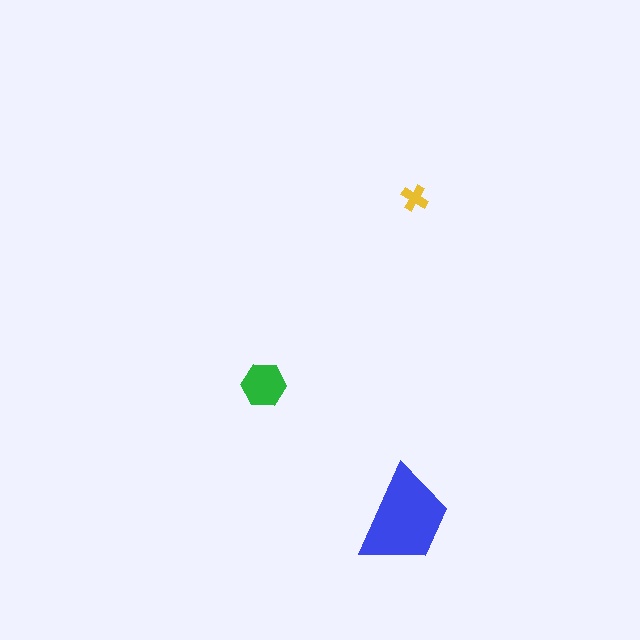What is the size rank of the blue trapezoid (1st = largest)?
1st.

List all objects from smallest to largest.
The yellow cross, the green hexagon, the blue trapezoid.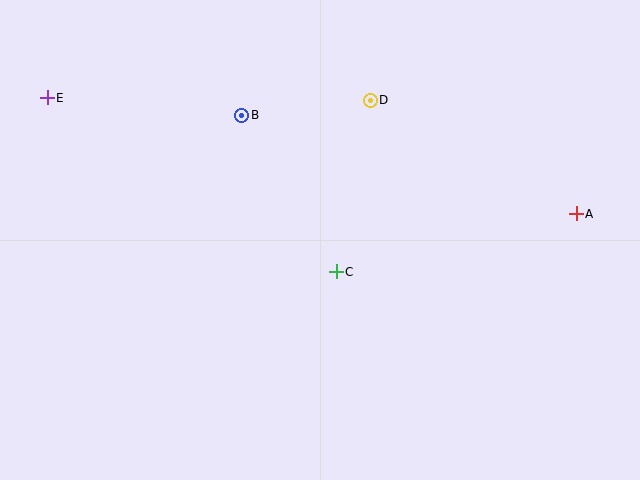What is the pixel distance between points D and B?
The distance between D and B is 130 pixels.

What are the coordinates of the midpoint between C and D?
The midpoint between C and D is at (353, 186).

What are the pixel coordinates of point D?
Point D is at (370, 100).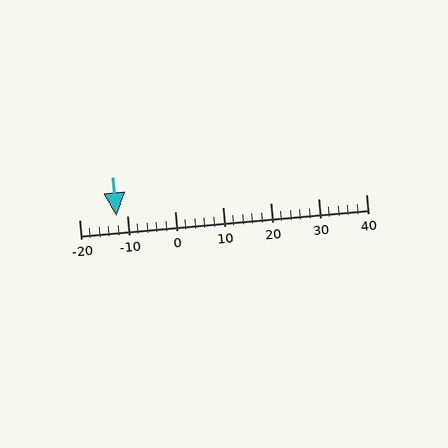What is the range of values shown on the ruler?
The ruler shows values from -20 to 40.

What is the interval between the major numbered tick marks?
The major tick marks are spaced 10 units apart.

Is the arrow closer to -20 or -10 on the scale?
The arrow is closer to -10.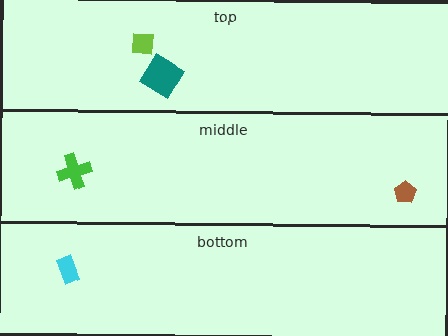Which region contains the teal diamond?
The top region.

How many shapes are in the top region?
2.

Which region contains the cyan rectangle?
The bottom region.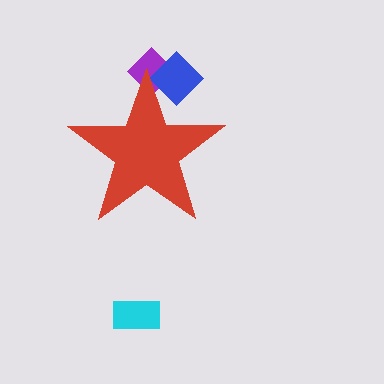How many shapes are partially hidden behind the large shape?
2 shapes are partially hidden.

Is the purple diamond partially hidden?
Yes, the purple diamond is partially hidden behind the red star.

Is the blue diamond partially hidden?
Yes, the blue diamond is partially hidden behind the red star.